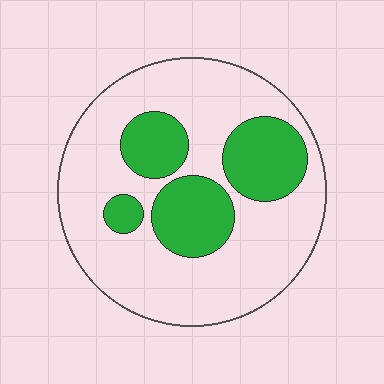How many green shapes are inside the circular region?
4.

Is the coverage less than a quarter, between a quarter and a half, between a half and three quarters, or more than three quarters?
Between a quarter and a half.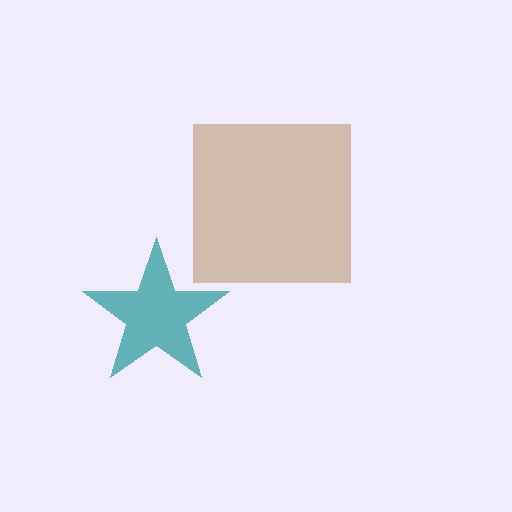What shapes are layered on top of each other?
The layered shapes are: a brown square, a teal star.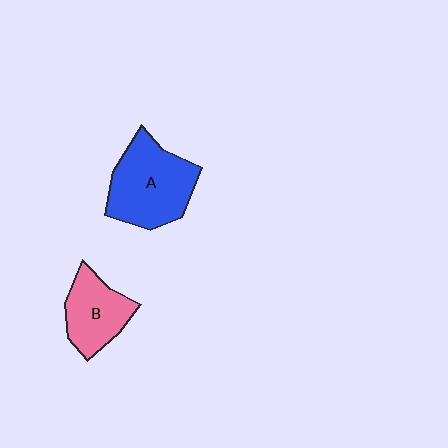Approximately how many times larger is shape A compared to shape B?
Approximately 1.5 times.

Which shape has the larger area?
Shape A (blue).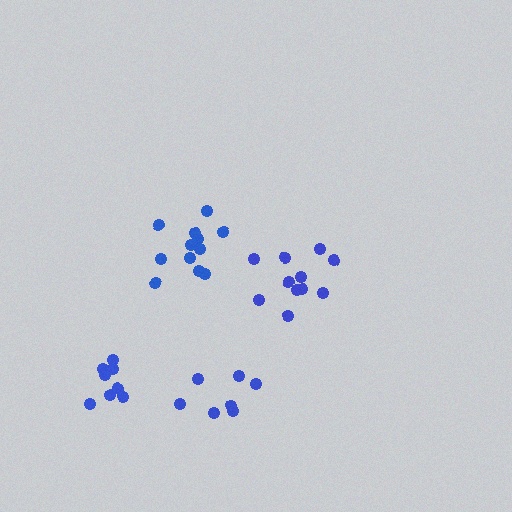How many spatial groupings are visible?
There are 4 spatial groupings.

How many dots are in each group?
Group 1: 12 dots, Group 2: 7 dots, Group 3: 11 dots, Group 4: 8 dots (38 total).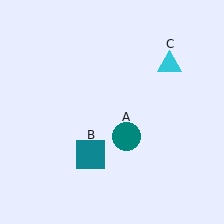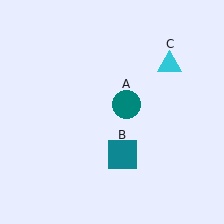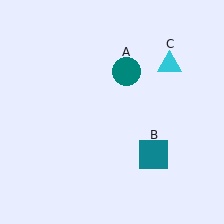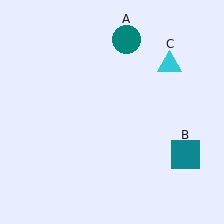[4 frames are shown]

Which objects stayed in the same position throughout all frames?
Cyan triangle (object C) remained stationary.